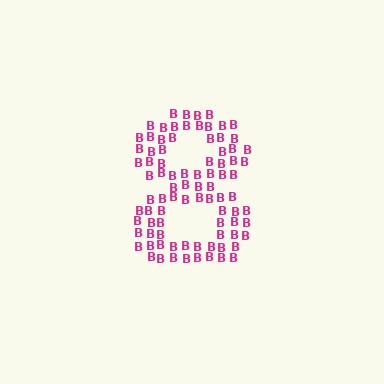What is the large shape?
The large shape is the digit 8.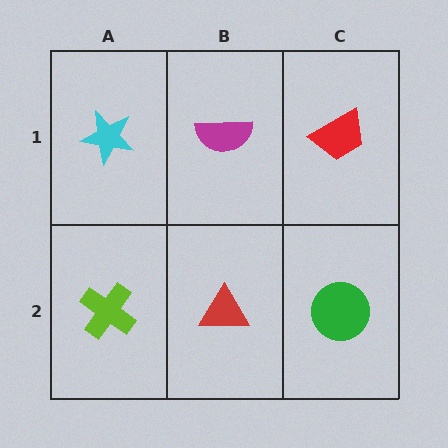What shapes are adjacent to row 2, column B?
A magenta semicircle (row 1, column B), a lime cross (row 2, column A), a green circle (row 2, column C).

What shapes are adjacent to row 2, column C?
A red trapezoid (row 1, column C), a red triangle (row 2, column B).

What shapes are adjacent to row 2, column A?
A cyan star (row 1, column A), a red triangle (row 2, column B).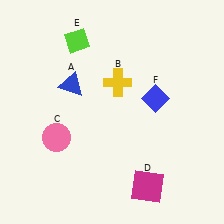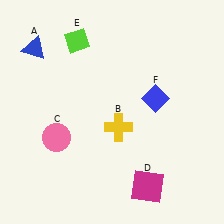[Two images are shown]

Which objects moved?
The objects that moved are: the blue triangle (A), the yellow cross (B).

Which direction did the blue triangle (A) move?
The blue triangle (A) moved left.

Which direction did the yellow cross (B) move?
The yellow cross (B) moved down.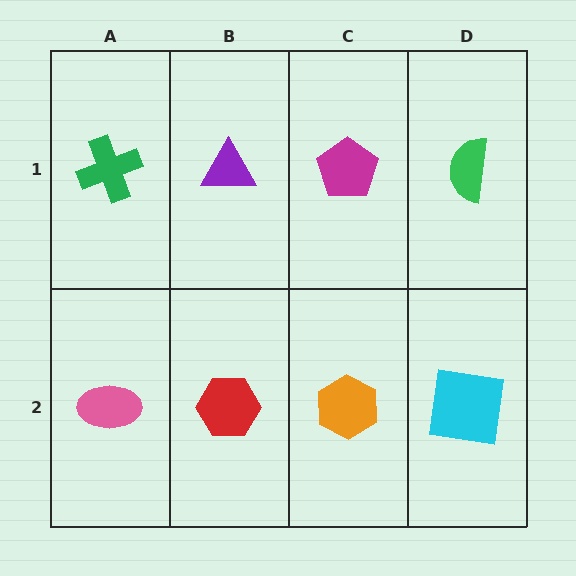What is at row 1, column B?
A purple triangle.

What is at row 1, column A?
A green cross.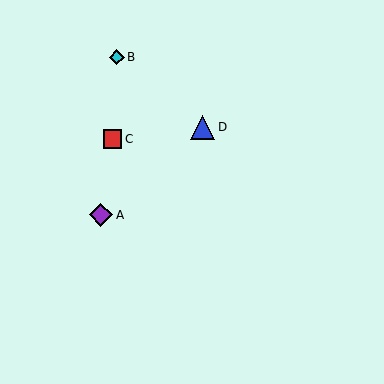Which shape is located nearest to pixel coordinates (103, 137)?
The red square (labeled C) at (112, 139) is nearest to that location.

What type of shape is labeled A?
Shape A is a purple diamond.